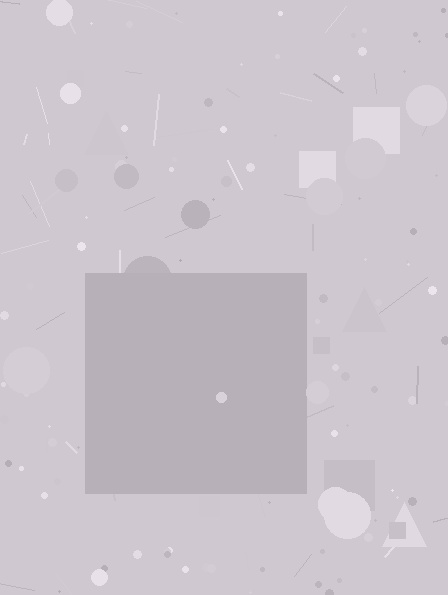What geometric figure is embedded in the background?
A square is embedded in the background.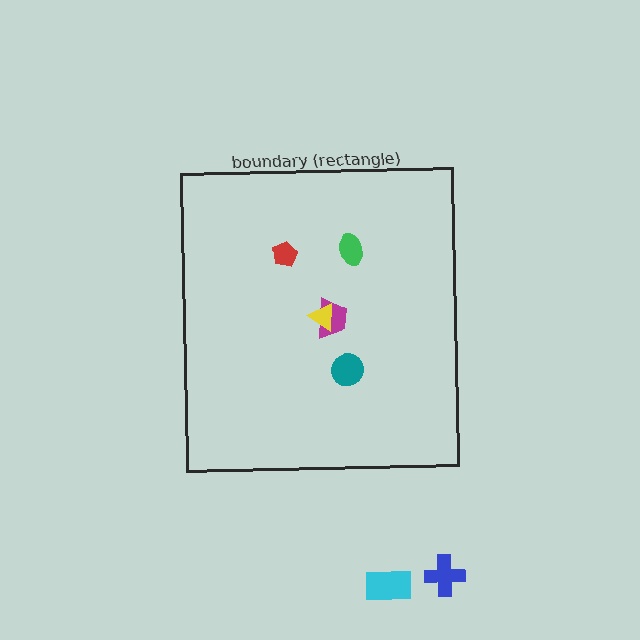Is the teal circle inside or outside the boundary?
Inside.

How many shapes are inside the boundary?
5 inside, 2 outside.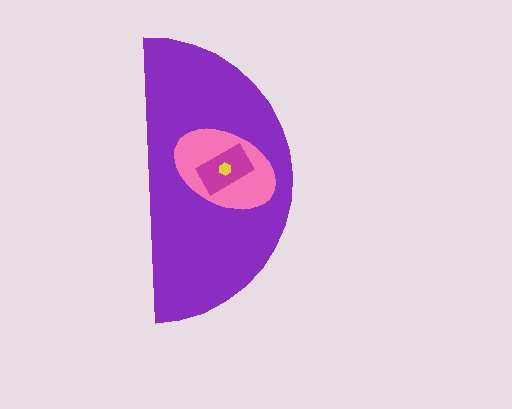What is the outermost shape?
The purple semicircle.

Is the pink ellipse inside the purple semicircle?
Yes.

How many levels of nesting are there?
4.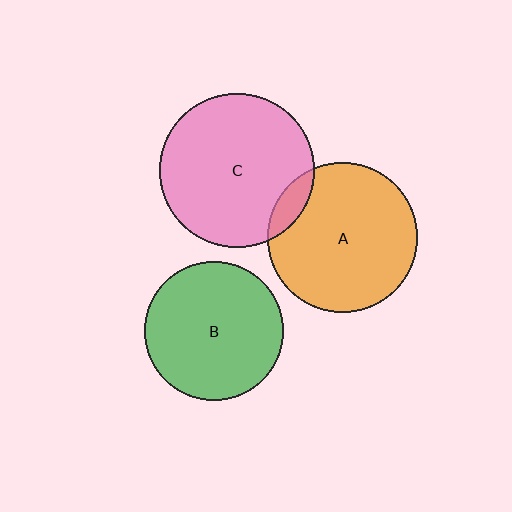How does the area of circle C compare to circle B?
Approximately 1.2 times.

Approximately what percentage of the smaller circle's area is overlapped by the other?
Approximately 10%.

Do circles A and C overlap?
Yes.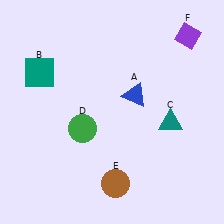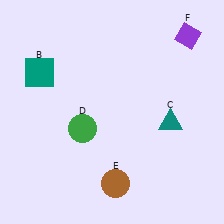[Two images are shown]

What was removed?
The blue triangle (A) was removed in Image 2.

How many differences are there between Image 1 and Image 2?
There is 1 difference between the two images.